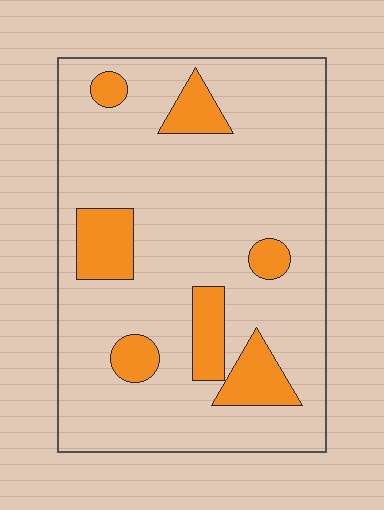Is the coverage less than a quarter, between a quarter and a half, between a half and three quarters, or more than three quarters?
Less than a quarter.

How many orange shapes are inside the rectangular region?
7.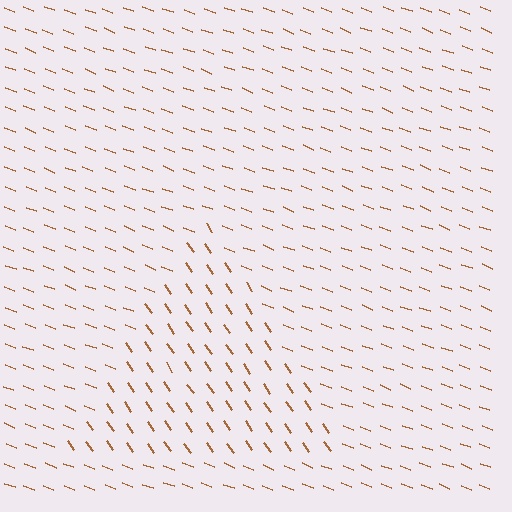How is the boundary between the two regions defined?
The boundary is defined purely by a change in line orientation (approximately 35 degrees difference). All lines are the same color and thickness.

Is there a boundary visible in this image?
Yes, there is a texture boundary formed by a change in line orientation.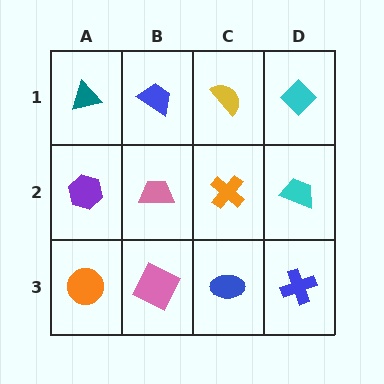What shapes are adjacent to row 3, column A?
A purple hexagon (row 2, column A), a pink square (row 3, column B).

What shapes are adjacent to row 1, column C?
An orange cross (row 2, column C), a blue trapezoid (row 1, column B), a cyan diamond (row 1, column D).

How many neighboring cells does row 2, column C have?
4.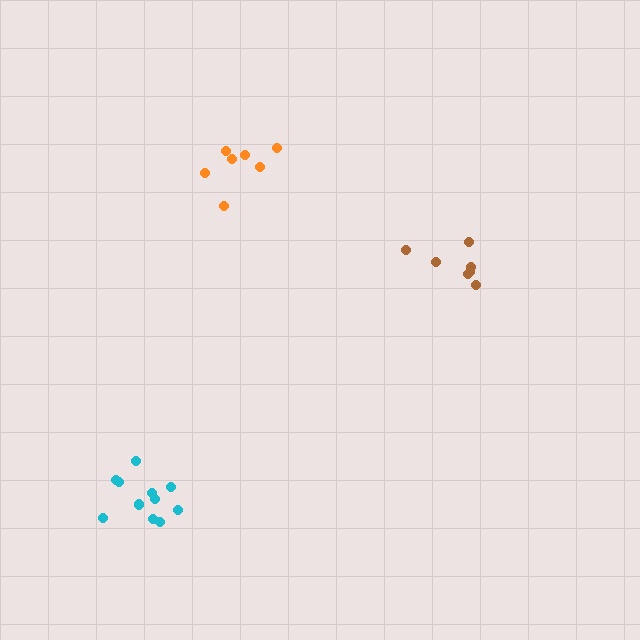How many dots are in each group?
Group 1: 7 dots, Group 2: 7 dots, Group 3: 11 dots (25 total).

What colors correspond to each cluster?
The clusters are colored: orange, brown, cyan.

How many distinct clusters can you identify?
There are 3 distinct clusters.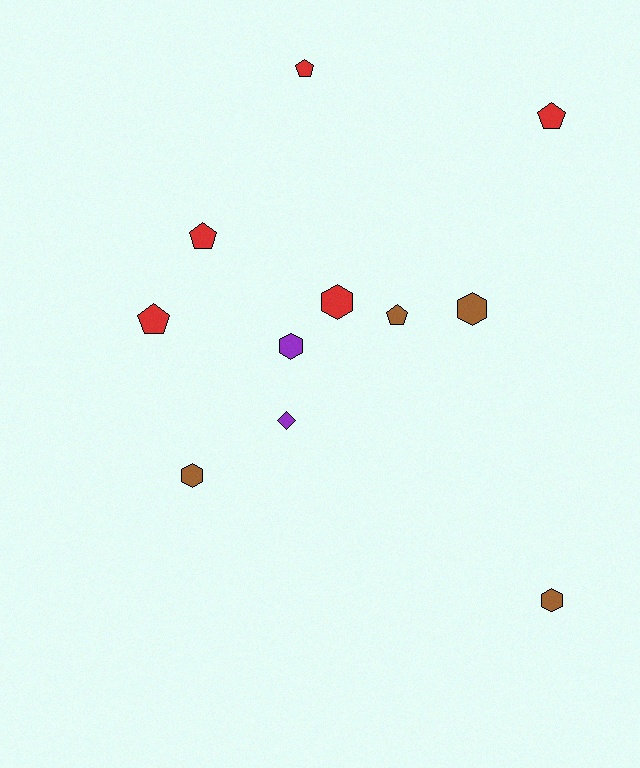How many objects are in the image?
There are 11 objects.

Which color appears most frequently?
Red, with 5 objects.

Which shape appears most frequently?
Hexagon, with 5 objects.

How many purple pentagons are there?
There are no purple pentagons.